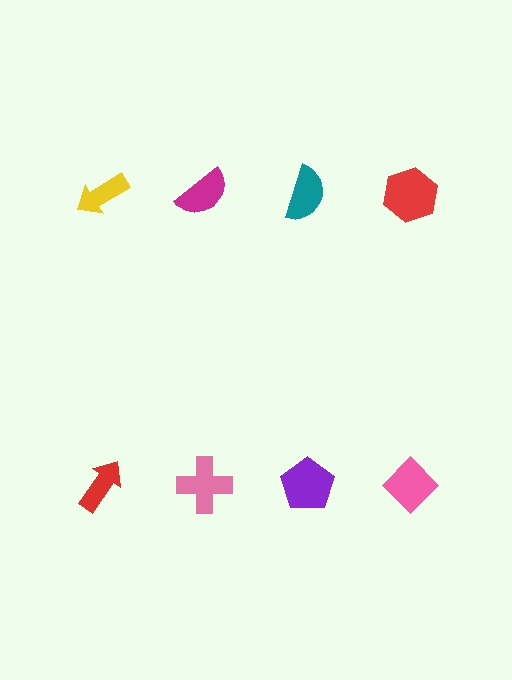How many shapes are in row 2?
4 shapes.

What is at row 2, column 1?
A red arrow.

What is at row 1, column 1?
A yellow arrow.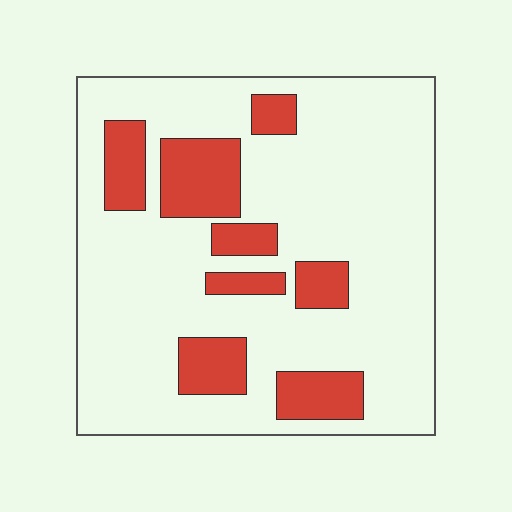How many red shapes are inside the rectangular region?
8.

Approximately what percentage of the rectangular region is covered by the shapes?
Approximately 20%.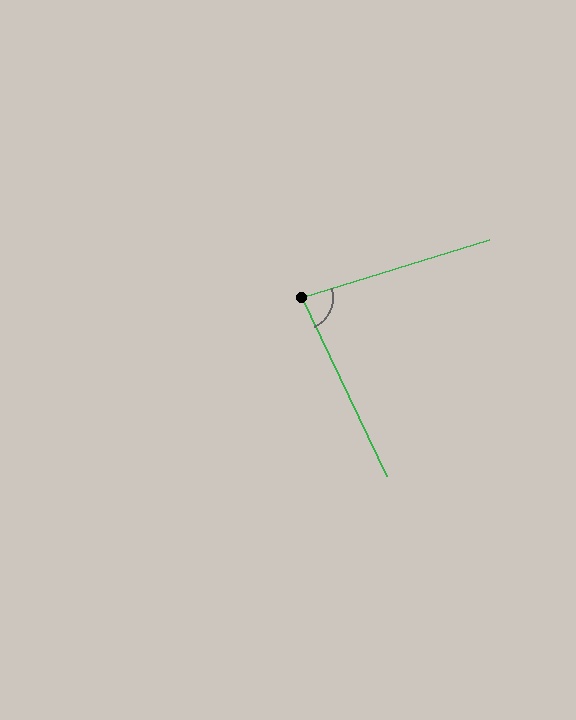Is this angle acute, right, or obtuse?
It is acute.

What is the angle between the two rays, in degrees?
Approximately 82 degrees.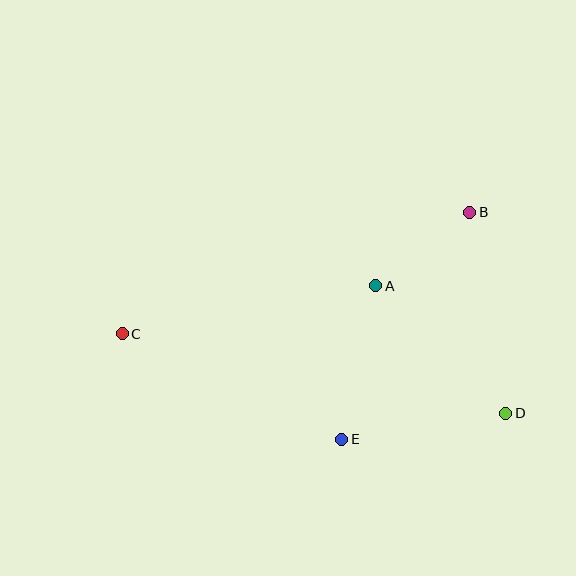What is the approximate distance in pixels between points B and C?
The distance between B and C is approximately 368 pixels.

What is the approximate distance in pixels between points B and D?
The distance between B and D is approximately 204 pixels.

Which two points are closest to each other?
Points A and B are closest to each other.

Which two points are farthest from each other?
Points C and D are farthest from each other.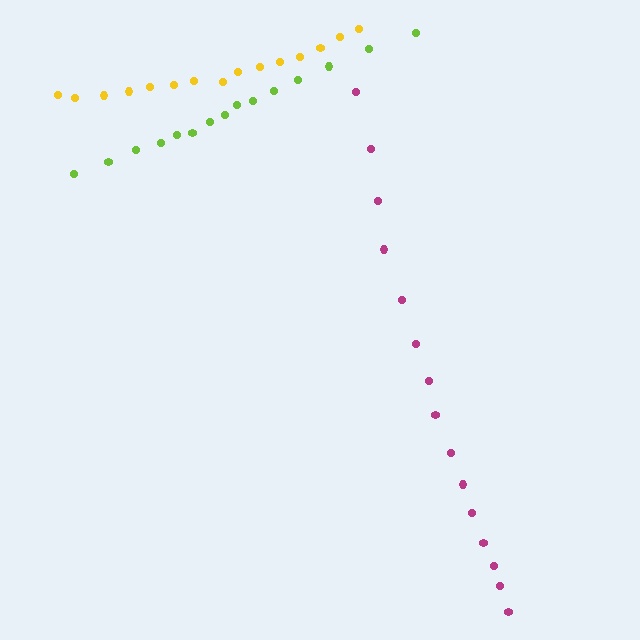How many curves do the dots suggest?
There are 3 distinct paths.